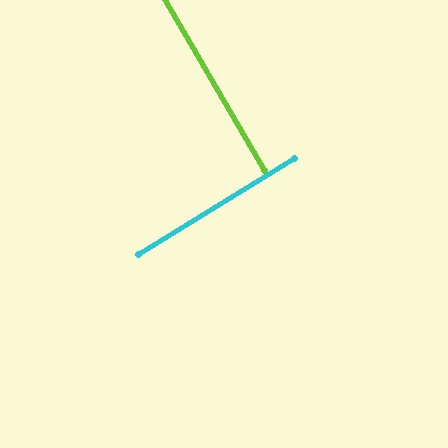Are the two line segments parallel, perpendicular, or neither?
Perpendicular — they meet at approximately 88°.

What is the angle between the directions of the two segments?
Approximately 88 degrees.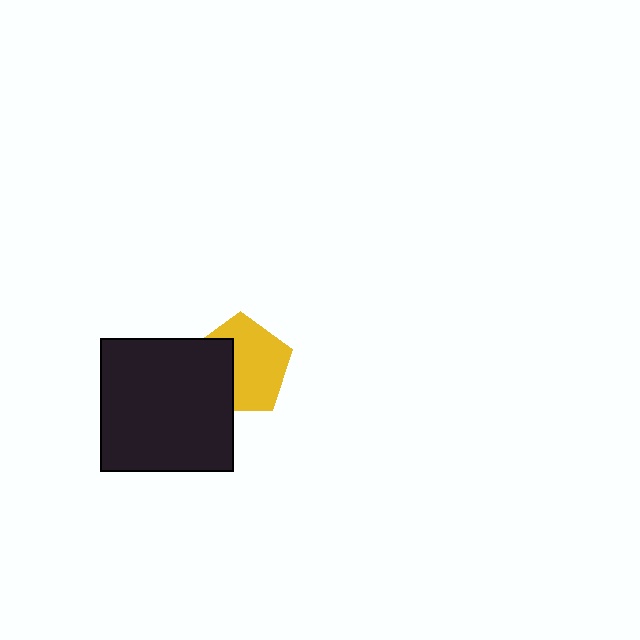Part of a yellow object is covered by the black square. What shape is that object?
It is a pentagon.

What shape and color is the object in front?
The object in front is a black square.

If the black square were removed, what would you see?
You would see the complete yellow pentagon.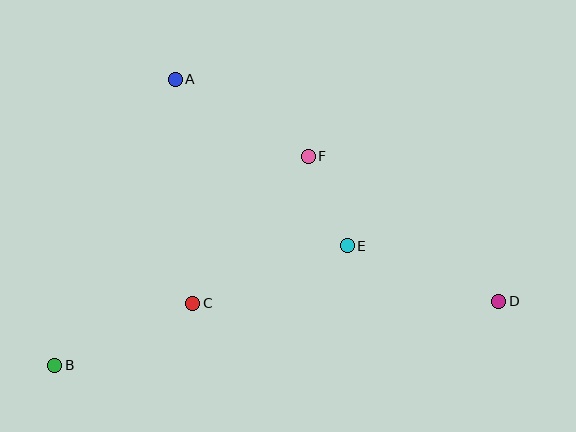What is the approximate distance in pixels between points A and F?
The distance between A and F is approximately 154 pixels.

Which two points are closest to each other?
Points E and F are closest to each other.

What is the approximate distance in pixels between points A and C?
The distance between A and C is approximately 225 pixels.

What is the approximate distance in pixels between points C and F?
The distance between C and F is approximately 187 pixels.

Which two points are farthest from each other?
Points B and D are farthest from each other.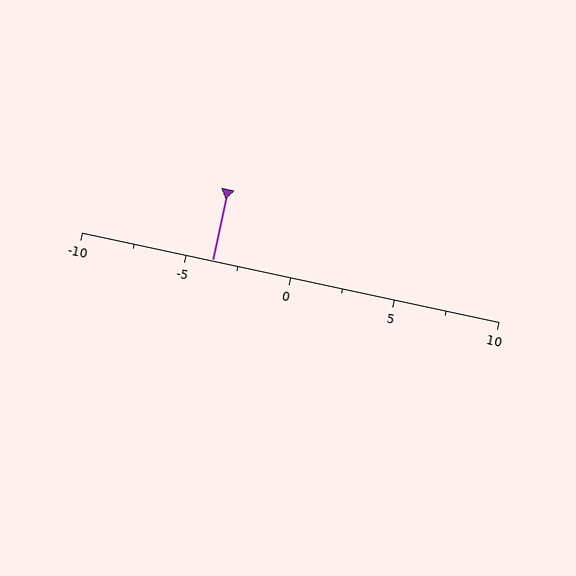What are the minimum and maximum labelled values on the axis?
The axis runs from -10 to 10.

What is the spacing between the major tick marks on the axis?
The major ticks are spaced 5 apart.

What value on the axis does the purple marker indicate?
The marker indicates approximately -3.8.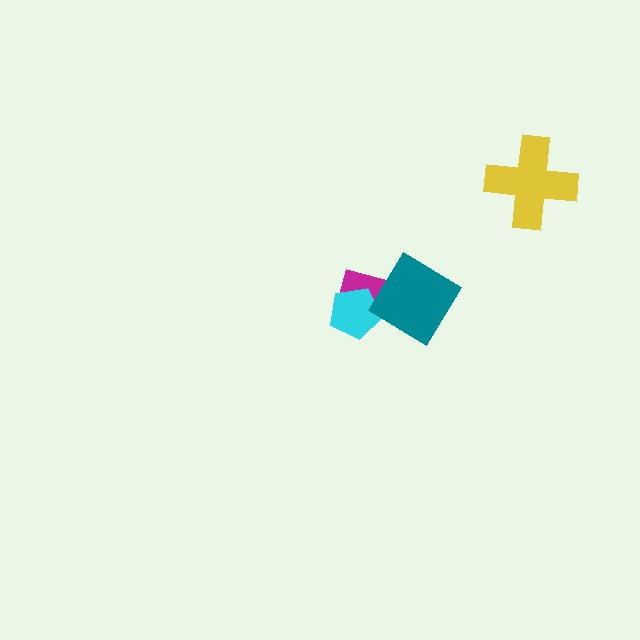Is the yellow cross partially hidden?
No, no other shape covers it.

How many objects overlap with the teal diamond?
2 objects overlap with the teal diamond.